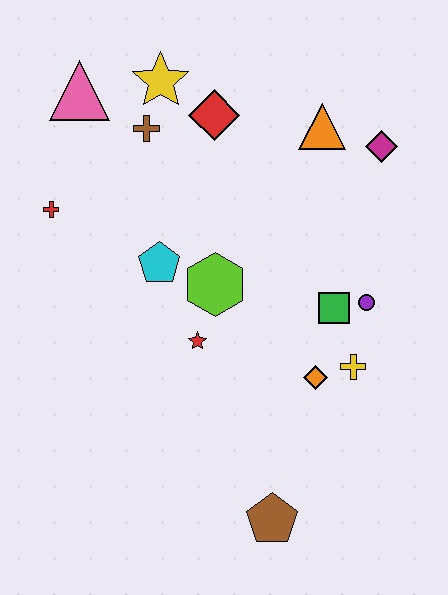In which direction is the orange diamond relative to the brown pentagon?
The orange diamond is above the brown pentagon.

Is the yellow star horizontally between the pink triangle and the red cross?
No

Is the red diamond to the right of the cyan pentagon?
Yes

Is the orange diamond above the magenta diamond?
No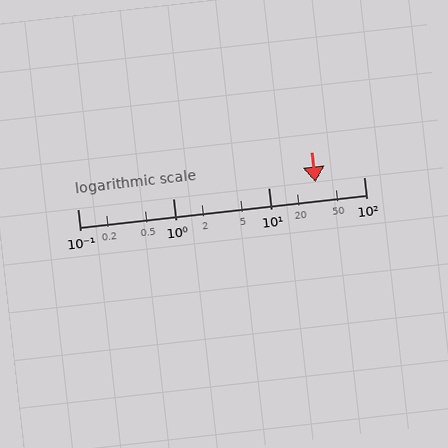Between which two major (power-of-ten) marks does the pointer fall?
The pointer is between 10 and 100.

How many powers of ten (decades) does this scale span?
The scale spans 3 decades, from 0.1 to 100.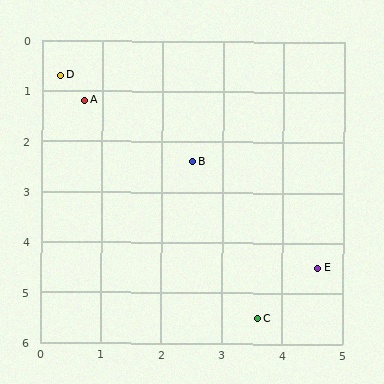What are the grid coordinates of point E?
Point E is at approximately (4.6, 4.5).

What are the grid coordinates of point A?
Point A is at approximately (0.7, 1.2).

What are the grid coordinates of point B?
Point B is at approximately (2.5, 2.4).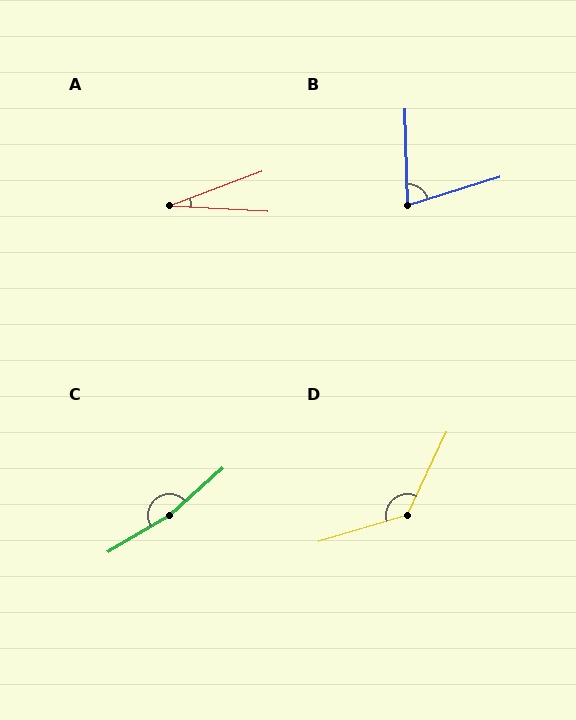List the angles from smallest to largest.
A (24°), B (75°), D (132°), C (169°).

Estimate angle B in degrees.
Approximately 75 degrees.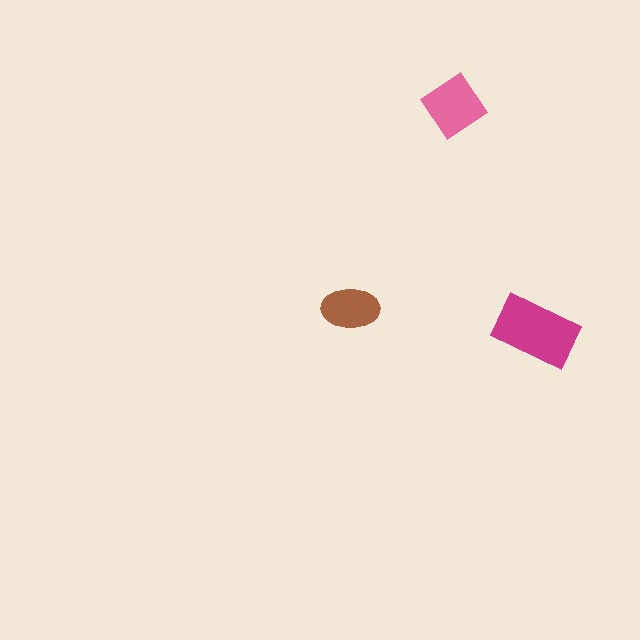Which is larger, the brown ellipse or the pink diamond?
The pink diamond.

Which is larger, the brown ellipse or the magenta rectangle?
The magenta rectangle.